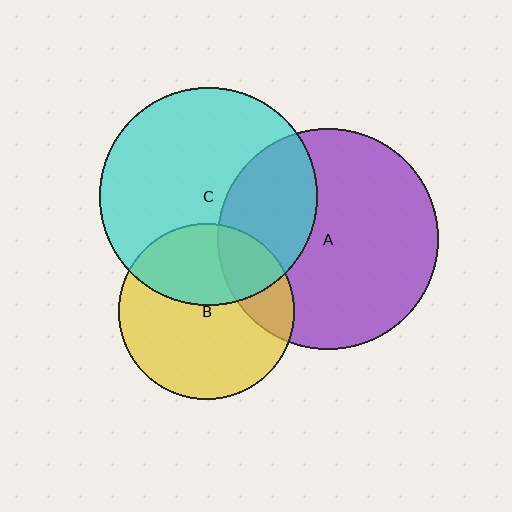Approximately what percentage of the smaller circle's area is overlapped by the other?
Approximately 20%.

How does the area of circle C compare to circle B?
Approximately 1.5 times.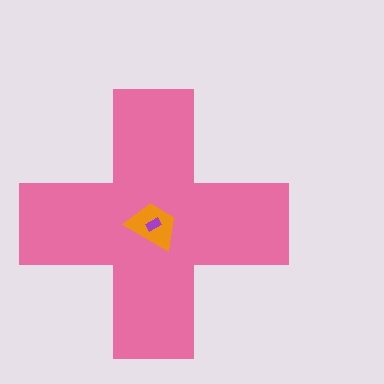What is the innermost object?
The purple rectangle.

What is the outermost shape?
The pink cross.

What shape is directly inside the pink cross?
The orange trapezoid.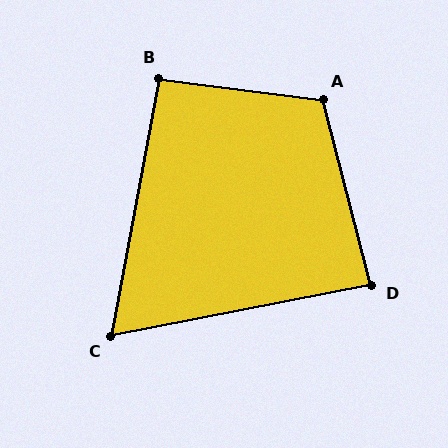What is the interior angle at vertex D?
Approximately 87 degrees (approximately right).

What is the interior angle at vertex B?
Approximately 93 degrees (approximately right).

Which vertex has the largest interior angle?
A, at approximately 112 degrees.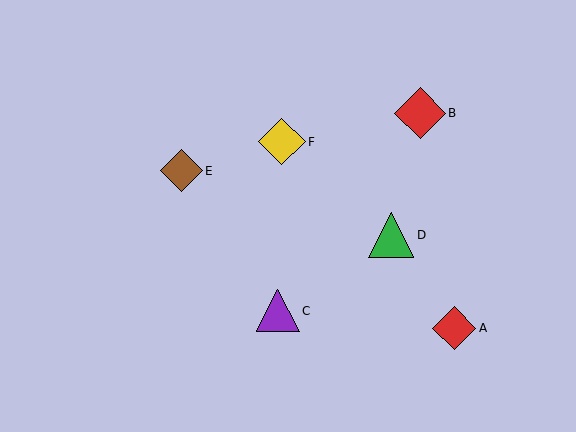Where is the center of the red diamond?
The center of the red diamond is at (454, 328).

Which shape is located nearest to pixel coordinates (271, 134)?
The yellow diamond (labeled F) at (282, 142) is nearest to that location.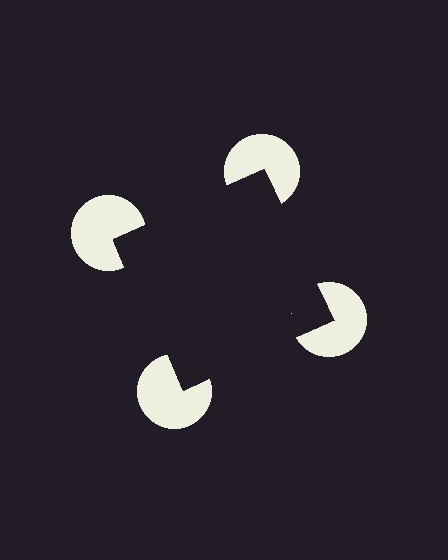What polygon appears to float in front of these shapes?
An illusory square — its edges are inferred from the aligned wedge cuts in the pac-man discs, not physically drawn.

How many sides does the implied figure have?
4 sides.